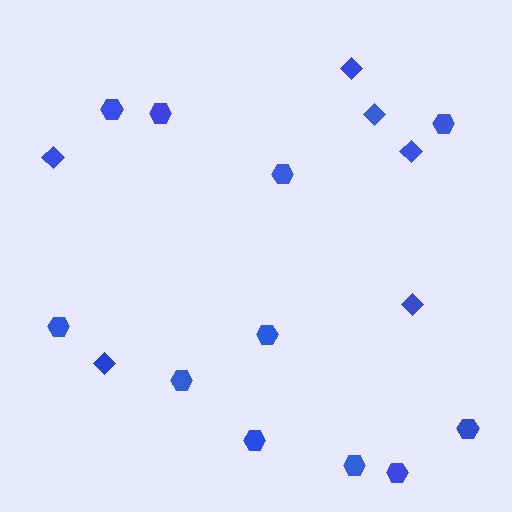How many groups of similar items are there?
There are 2 groups: one group of diamonds (6) and one group of hexagons (11).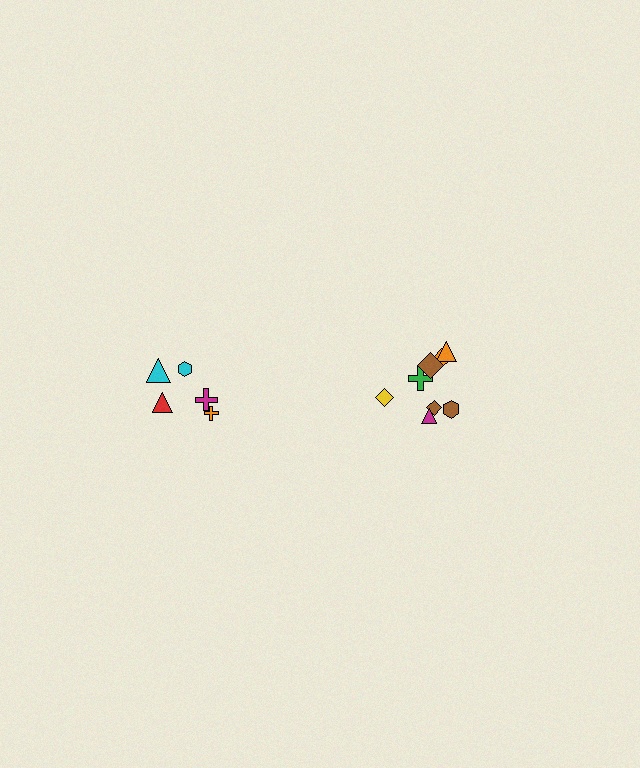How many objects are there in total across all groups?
There are 13 objects.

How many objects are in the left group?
There are 5 objects.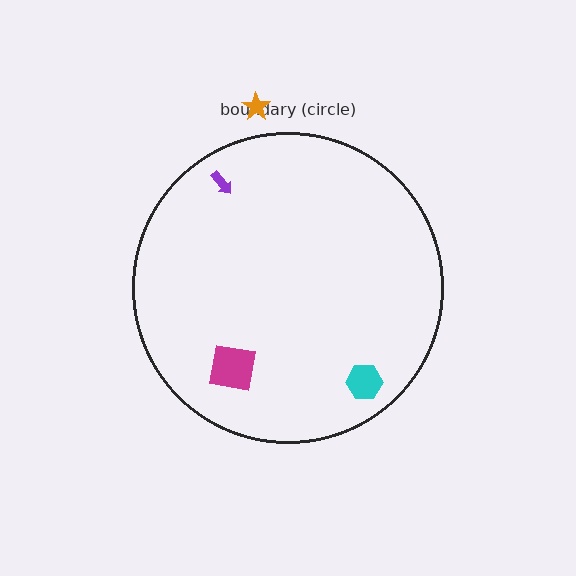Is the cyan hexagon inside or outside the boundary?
Inside.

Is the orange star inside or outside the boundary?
Outside.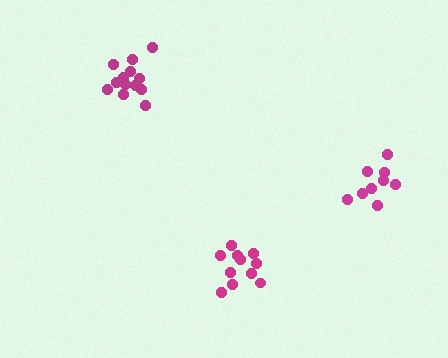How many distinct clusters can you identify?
There are 3 distinct clusters.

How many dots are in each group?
Group 1: 13 dots, Group 2: 11 dots, Group 3: 9 dots (33 total).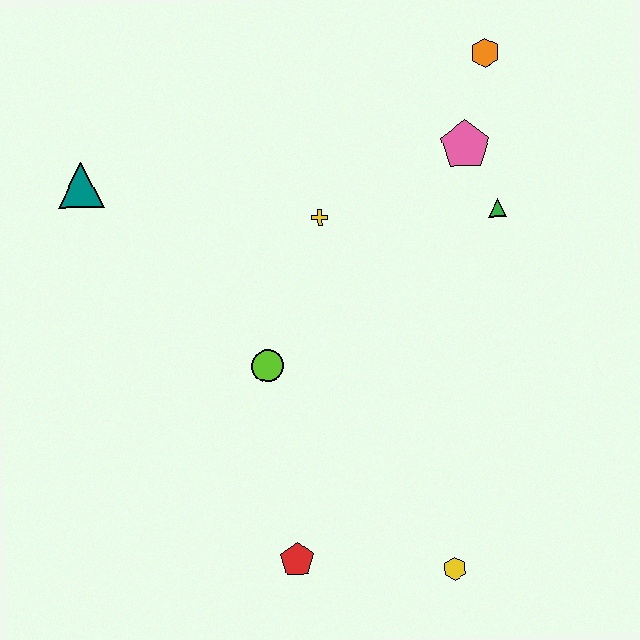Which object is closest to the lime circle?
The yellow cross is closest to the lime circle.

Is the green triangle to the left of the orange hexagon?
No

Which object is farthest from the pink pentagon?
The red pentagon is farthest from the pink pentagon.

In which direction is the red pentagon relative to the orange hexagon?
The red pentagon is below the orange hexagon.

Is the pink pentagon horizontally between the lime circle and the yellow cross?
No